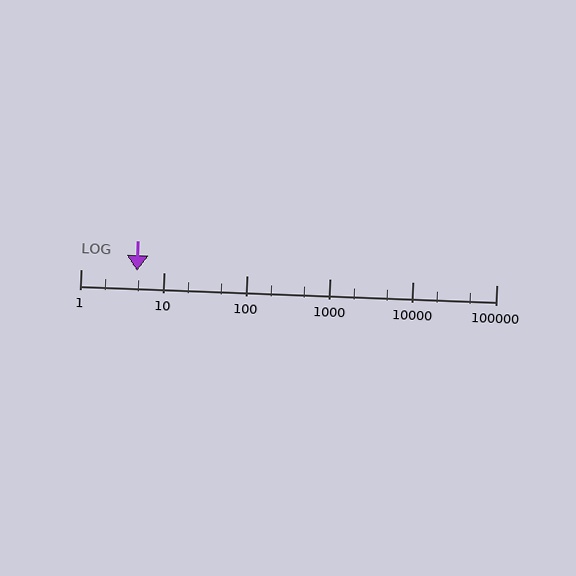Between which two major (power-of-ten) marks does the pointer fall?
The pointer is between 1 and 10.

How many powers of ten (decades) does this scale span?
The scale spans 5 decades, from 1 to 100000.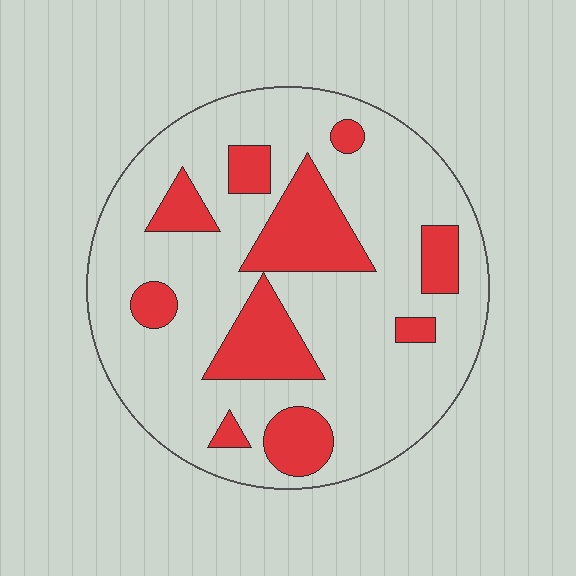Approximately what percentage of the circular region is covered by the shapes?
Approximately 25%.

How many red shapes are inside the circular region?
10.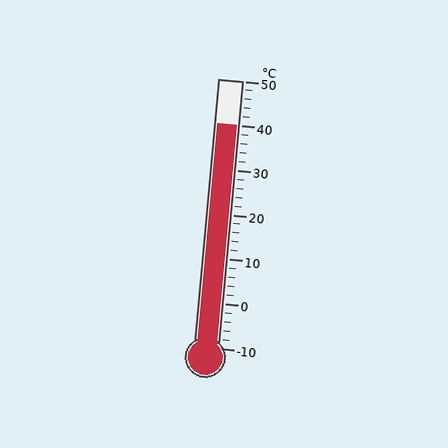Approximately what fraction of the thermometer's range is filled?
The thermometer is filled to approximately 85% of its range.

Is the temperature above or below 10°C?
The temperature is above 10°C.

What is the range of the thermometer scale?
The thermometer scale ranges from -10°C to 50°C.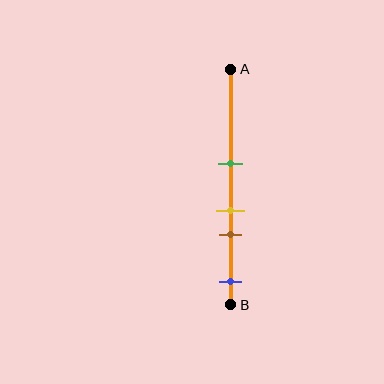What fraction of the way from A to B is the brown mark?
The brown mark is approximately 70% (0.7) of the way from A to B.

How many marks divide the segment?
There are 4 marks dividing the segment.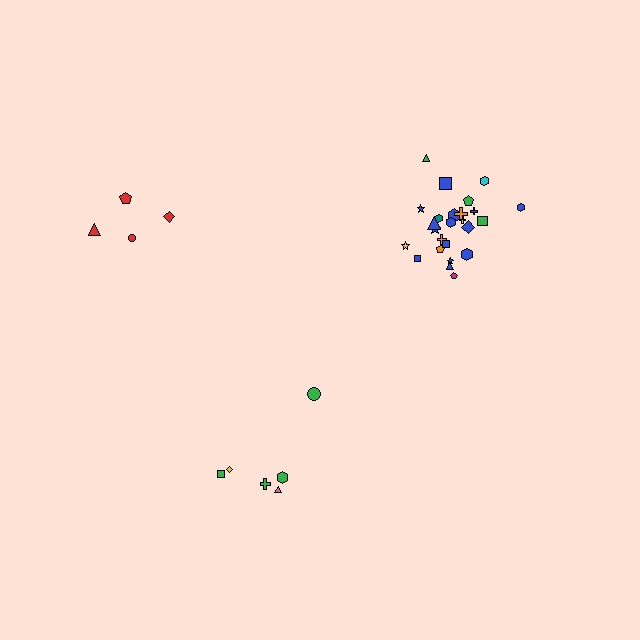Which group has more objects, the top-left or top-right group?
The top-right group.